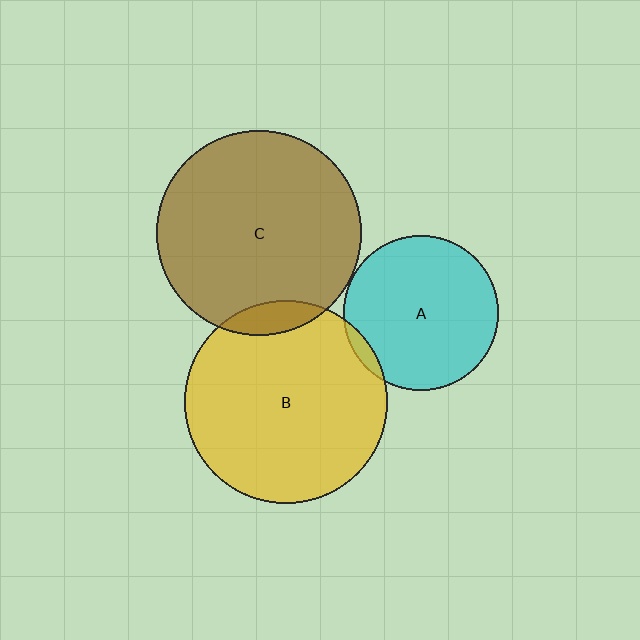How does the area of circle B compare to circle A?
Approximately 1.7 times.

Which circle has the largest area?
Circle C (brown).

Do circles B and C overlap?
Yes.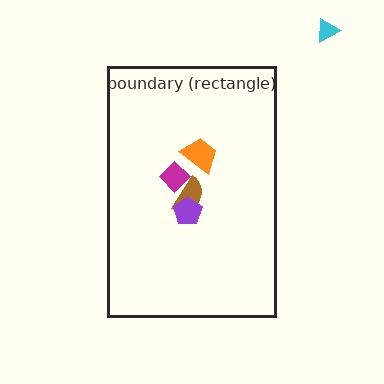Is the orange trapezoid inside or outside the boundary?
Inside.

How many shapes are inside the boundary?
4 inside, 1 outside.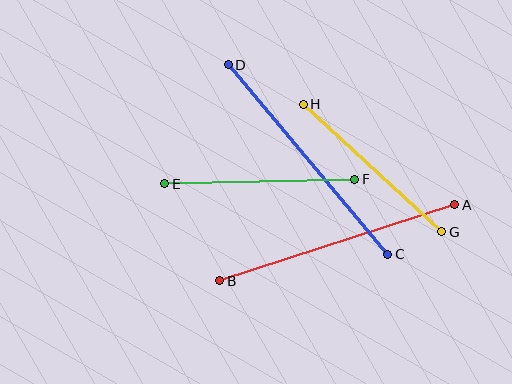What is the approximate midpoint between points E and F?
The midpoint is at approximately (260, 181) pixels.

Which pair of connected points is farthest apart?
Points C and D are farthest apart.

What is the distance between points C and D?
The distance is approximately 248 pixels.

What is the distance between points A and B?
The distance is approximately 247 pixels.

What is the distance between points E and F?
The distance is approximately 190 pixels.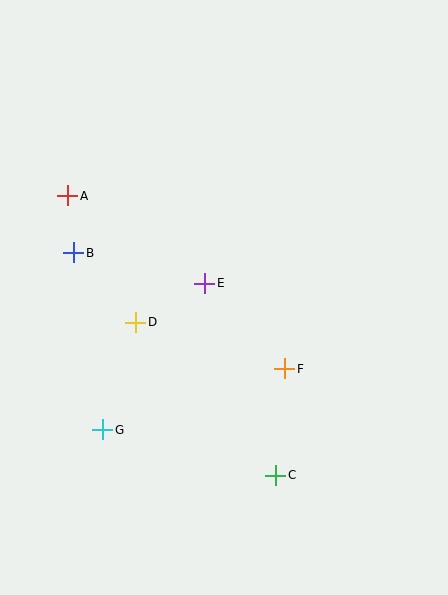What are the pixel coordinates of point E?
Point E is at (205, 283).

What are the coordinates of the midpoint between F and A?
The midpoint between F and A is at (176, 282).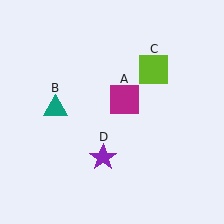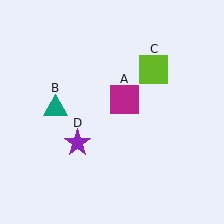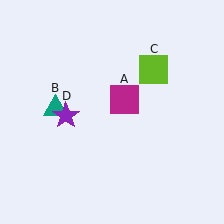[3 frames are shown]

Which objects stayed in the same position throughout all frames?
Magenta square (object A) and teal triangle (object B) and lime square (object C) remained stationary.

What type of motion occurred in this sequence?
The purple star (object D) rotated clockwise around the center of the scene.